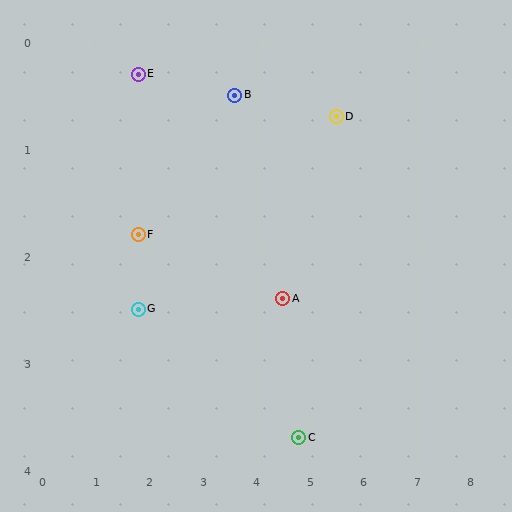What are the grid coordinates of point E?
Point E is at approximately (1.8, 0.3).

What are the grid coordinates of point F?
Point F is at approximately (1.8, 1.8).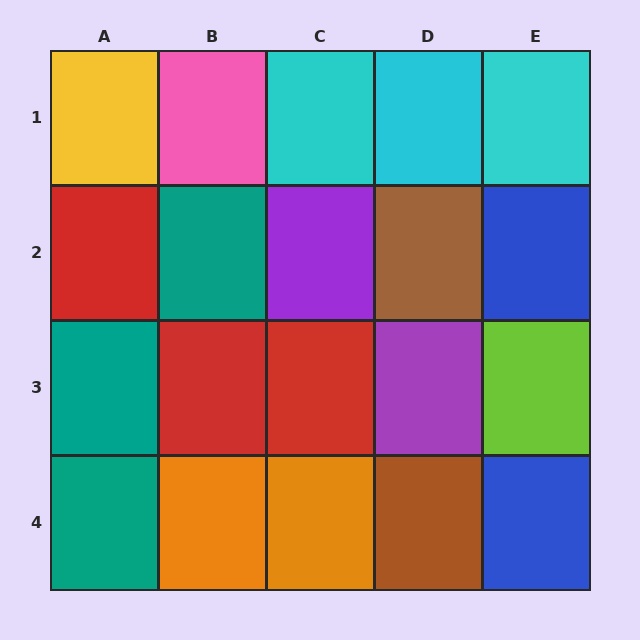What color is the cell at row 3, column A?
Teal.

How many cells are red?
3 cells are red.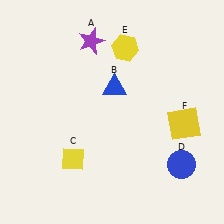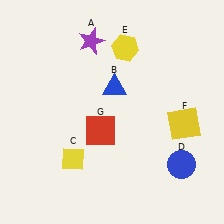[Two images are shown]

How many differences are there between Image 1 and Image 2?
There is 1 difference between the two images.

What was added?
A red square (G) was added in Image 2.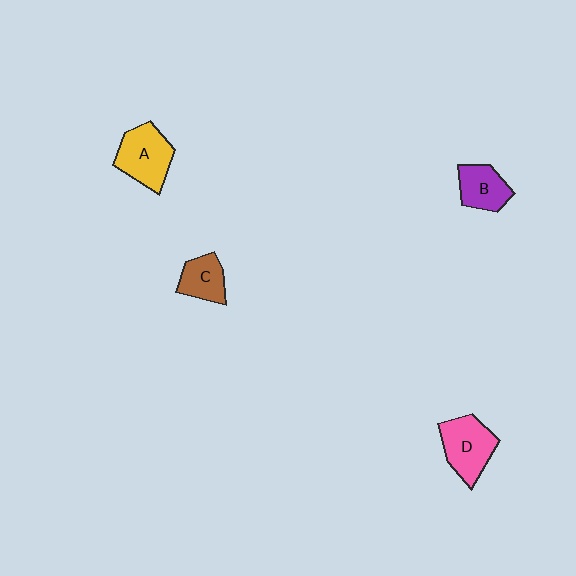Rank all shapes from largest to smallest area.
From largest to smallest: D (pink), A (yellow), B (purple), C (brown).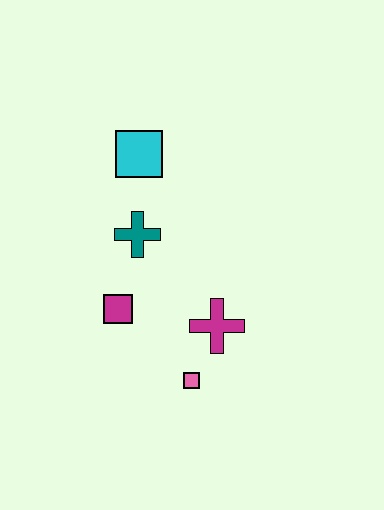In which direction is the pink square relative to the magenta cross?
The pink square is below the magenta cross.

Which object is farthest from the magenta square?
The cyan square is farthest from the magenta square.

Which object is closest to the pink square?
The magenta cross is closest to the pink square.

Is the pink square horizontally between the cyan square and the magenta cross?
Yes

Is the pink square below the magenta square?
Yes